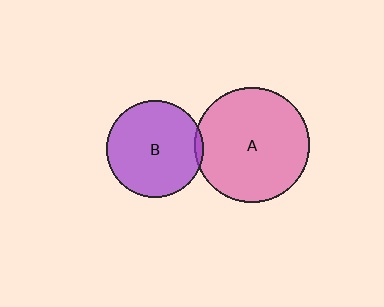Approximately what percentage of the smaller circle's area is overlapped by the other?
Approximately 5%.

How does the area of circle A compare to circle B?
Approximately 1.4 times.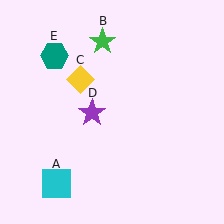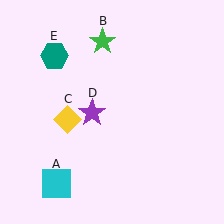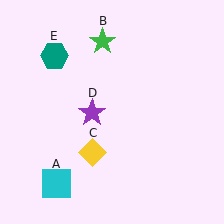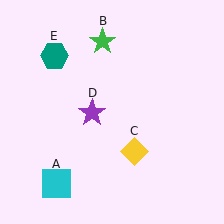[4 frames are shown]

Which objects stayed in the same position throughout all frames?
Cyan square (object A) and green star (object B) and purple star (object D) and teal hexagon (object E) remained stationary.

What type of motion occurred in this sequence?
The yellow diamond (object C) rotated counterclockwise around the center of the scene.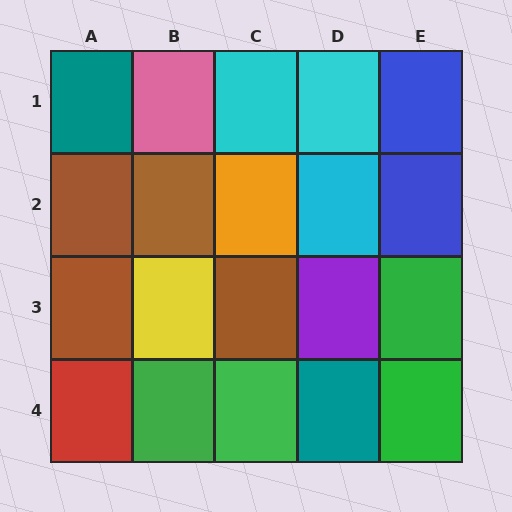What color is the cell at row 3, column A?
Brown.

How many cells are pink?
1 cell is pink.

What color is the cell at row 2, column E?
Blue.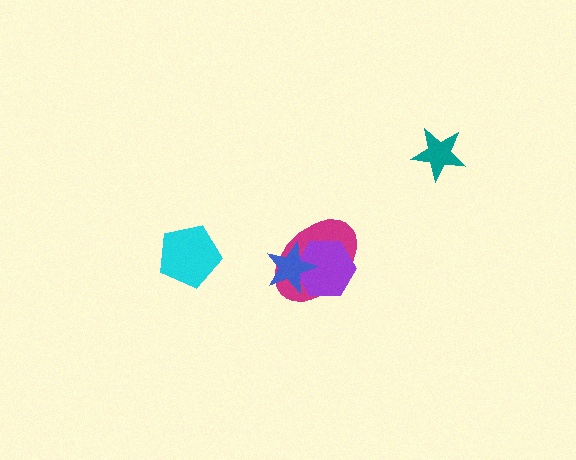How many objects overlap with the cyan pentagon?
0 objects overlap with the cyan pentagon.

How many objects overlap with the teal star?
0 objects overlap with the teal star.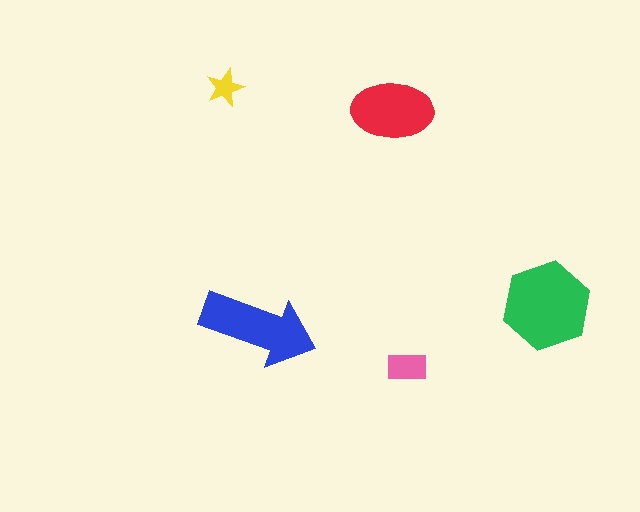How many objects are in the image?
There are 5 objects in the image.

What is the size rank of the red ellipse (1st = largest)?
3rd.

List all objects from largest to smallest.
The green hexagon, the blue arrow, the red ellipse, the pink rectangle, the yellow star.